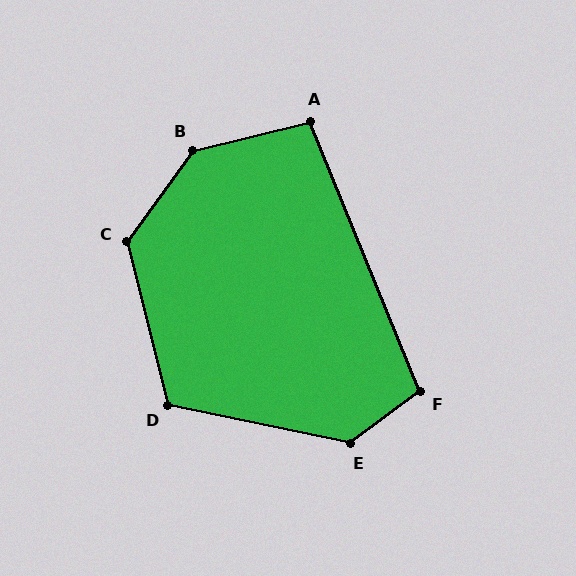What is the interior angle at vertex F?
Approximately 105 degrees (obtuse).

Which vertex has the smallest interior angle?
A, at approximately 99 degrees.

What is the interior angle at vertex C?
Approximately 130 degrees (obtuse).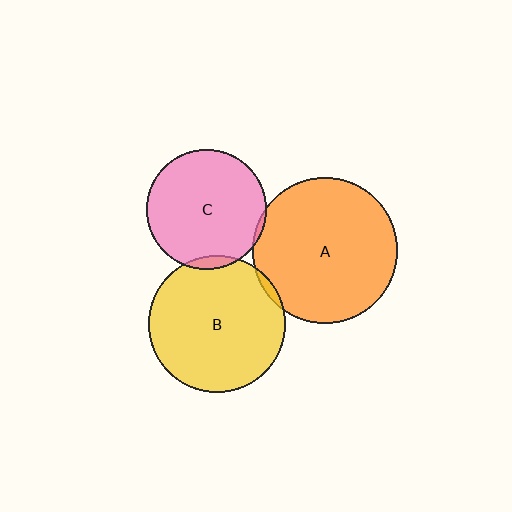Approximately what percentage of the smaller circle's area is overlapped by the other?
Approximately 5%.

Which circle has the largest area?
Circle A (orange).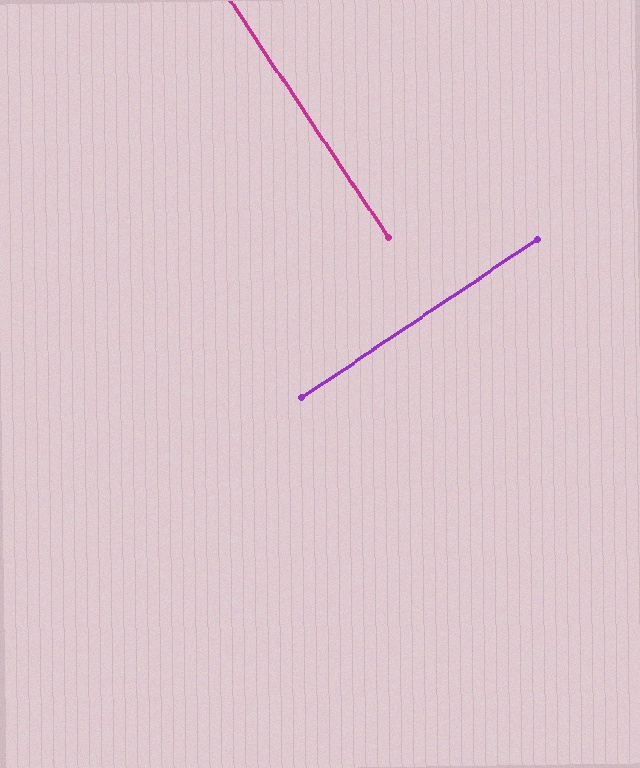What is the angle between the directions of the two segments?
Approximately 90 degrees.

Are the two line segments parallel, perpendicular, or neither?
Perpendicular — they meet at approximately 90°.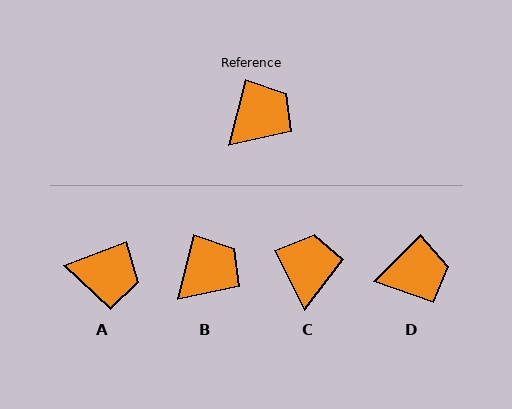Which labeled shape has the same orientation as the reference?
B.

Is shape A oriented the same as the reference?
No, it is off by about 54 degrees.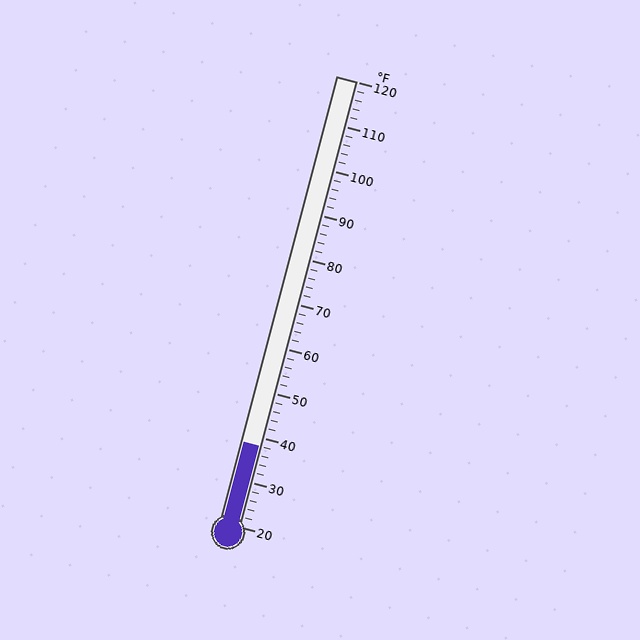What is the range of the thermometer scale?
The thermometer scale ranges from 20°F to 120°F.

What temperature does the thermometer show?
The thermometer shows approximately 38°F.